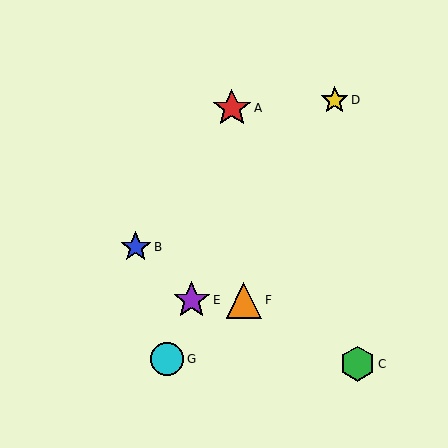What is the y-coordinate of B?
Object B is at y≈247.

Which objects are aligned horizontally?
Objects E, F are aligned horizontally.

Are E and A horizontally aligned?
No, E is at y≈300 and A is at y≈108.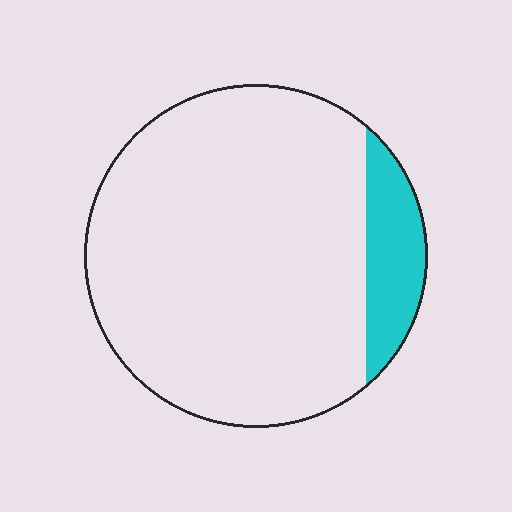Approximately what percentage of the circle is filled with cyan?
Approximately 10%.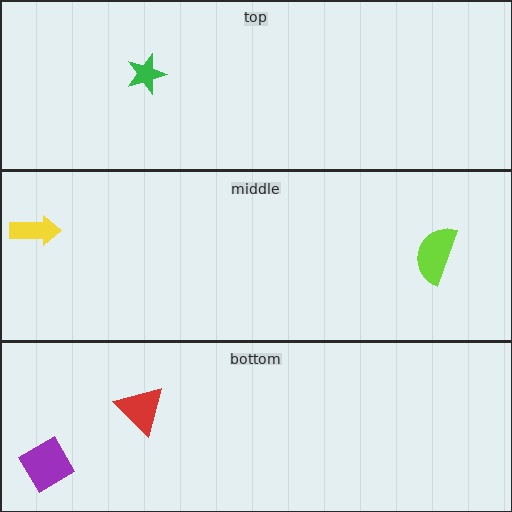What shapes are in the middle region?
The yellow arrow, the lime semicircle.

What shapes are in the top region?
The green star.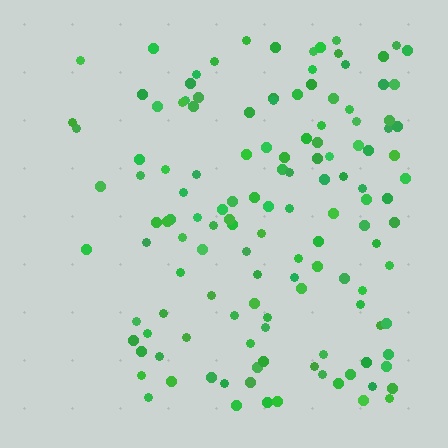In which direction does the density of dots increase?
From left to right, with the right side densest.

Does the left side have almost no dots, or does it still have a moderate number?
Still a moderate number, just noticeably fewer than the right.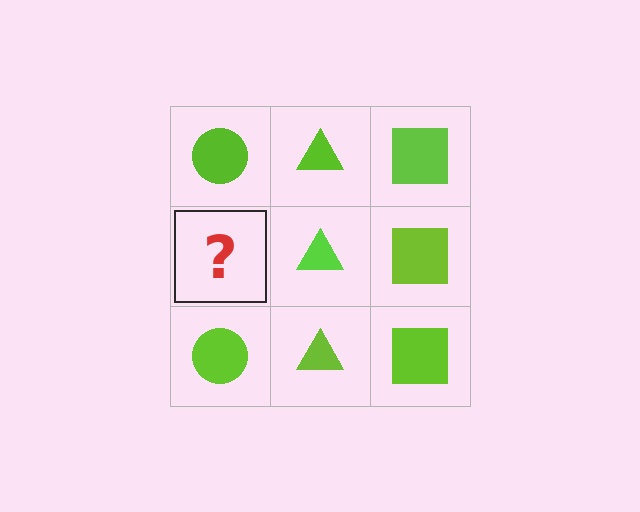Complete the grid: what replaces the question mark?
The question mark should be replaced with a lime circle.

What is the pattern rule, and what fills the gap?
The rule is that each column has a consistent shape. The gap should be filled with a lime circle.